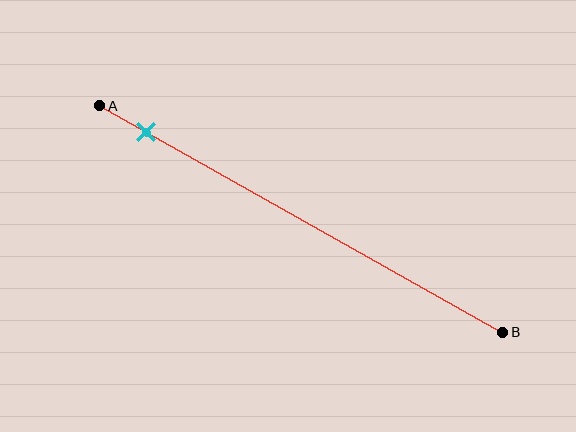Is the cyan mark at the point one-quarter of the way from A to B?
No, the mark is at about 10% from A, not at the 25% one-quarter point.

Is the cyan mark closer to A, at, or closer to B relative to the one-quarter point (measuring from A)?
The cyan mark is closer to point A than the one-quarter point of segment AB.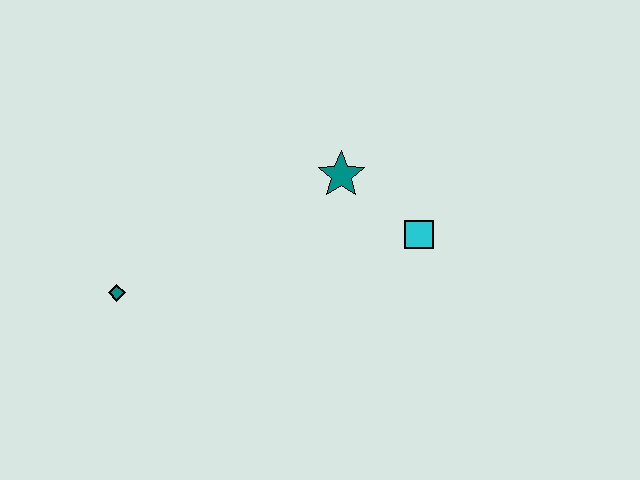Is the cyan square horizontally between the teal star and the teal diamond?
No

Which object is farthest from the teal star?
The teal diamond is farthest from the teal star.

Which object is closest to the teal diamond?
The teal star is closest to the teal diamond.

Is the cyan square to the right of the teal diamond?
Yes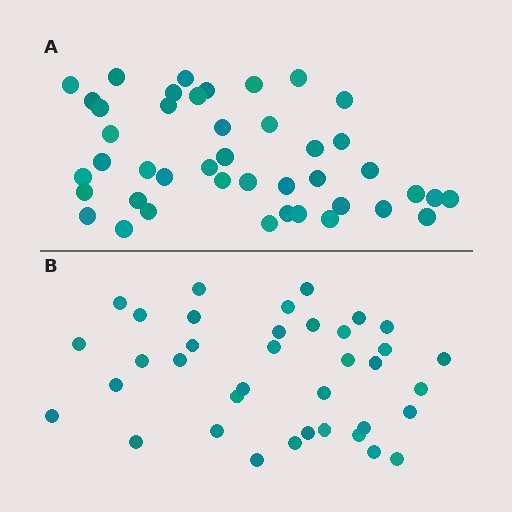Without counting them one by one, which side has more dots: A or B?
Region A (the top region) has more dots.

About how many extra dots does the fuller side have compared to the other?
Region A has about 6 more dots than region B.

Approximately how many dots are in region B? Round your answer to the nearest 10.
About 40 dots. (The exact count is 37, which rounds to 40.)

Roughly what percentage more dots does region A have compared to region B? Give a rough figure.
About 15% more.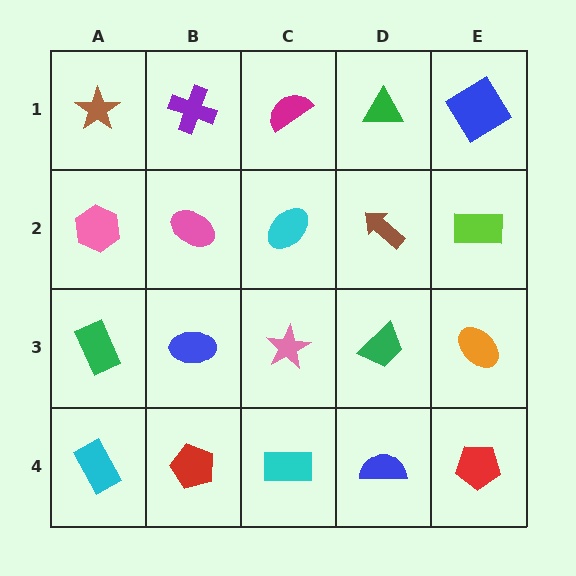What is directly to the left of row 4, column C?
A red pentagon.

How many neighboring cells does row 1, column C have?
3.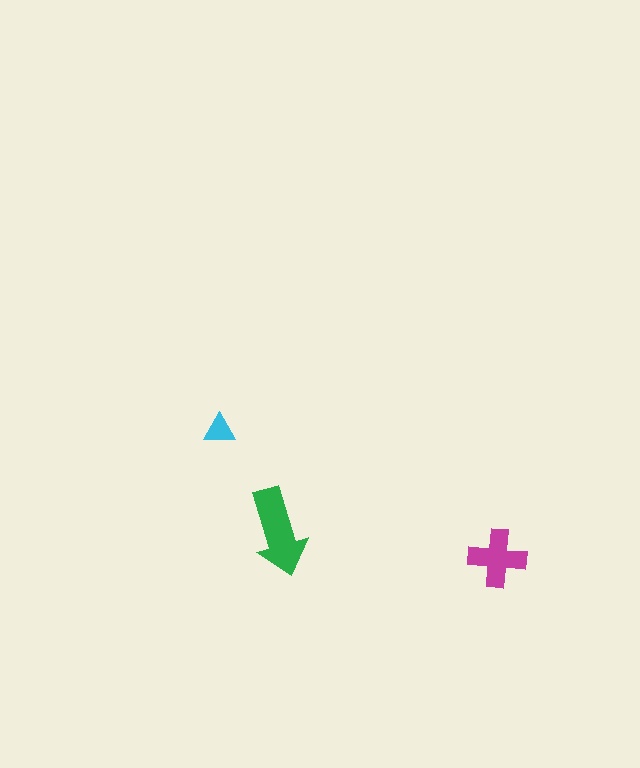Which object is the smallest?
The cyan triangle.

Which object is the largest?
The green arrow.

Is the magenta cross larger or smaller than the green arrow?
Smaller.